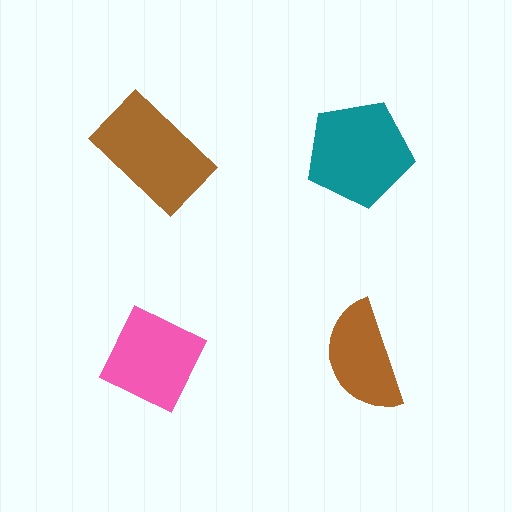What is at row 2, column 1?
A pink diamond.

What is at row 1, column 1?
A brown rectangle.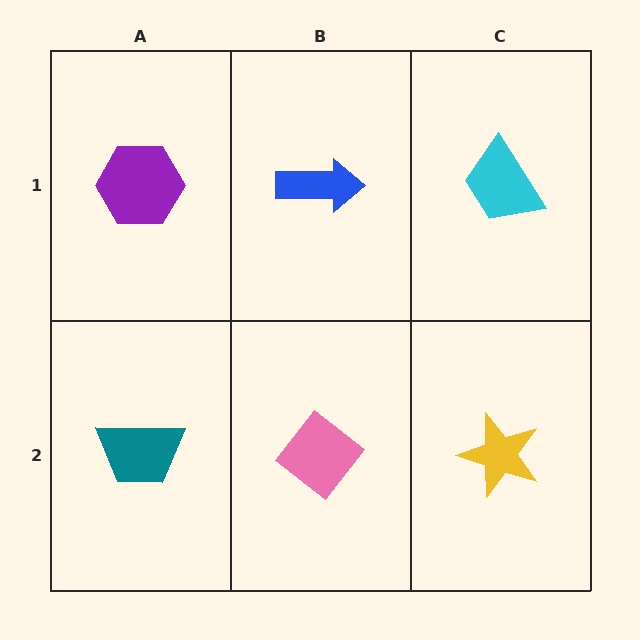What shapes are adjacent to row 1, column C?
A yellow star (row 2, column C), a blue arrow (row 1, column B).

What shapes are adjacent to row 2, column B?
A blue arrow (row 1, column B), a teal trapezoid (row 2, column A), a yellow star (row 2, column C).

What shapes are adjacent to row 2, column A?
A purple hexagon (row 1, column A), a pink diamond (row 2, column B).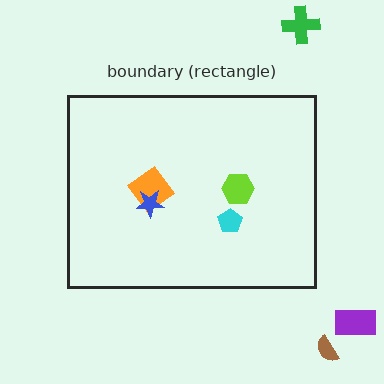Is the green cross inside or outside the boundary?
Outside.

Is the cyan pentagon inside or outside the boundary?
Inside.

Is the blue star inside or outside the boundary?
Inside.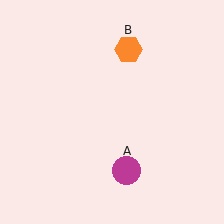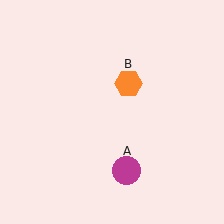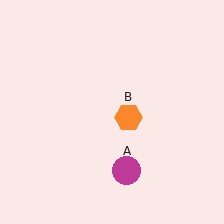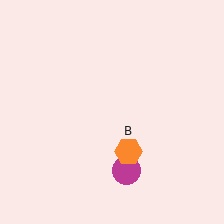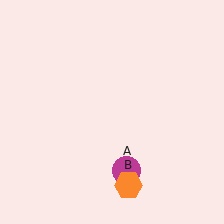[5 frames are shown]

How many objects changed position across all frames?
1 object changed position: orange hexagon (object B).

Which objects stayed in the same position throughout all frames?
Magenta circle (object A) remained stationary.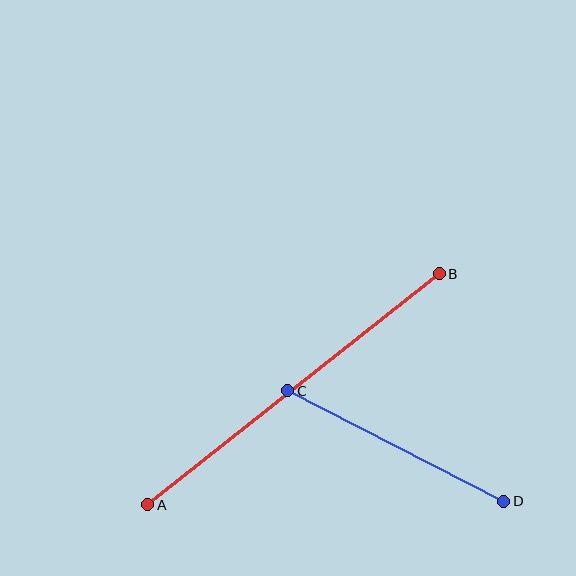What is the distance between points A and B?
The distance is approximately 372 pixels.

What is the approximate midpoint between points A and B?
The midpoint is at approximately (294, 389) pixels.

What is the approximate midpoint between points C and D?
The midpoint is at approximately (396, 446) pixels.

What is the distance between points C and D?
The distance is approximately 243 pixels.